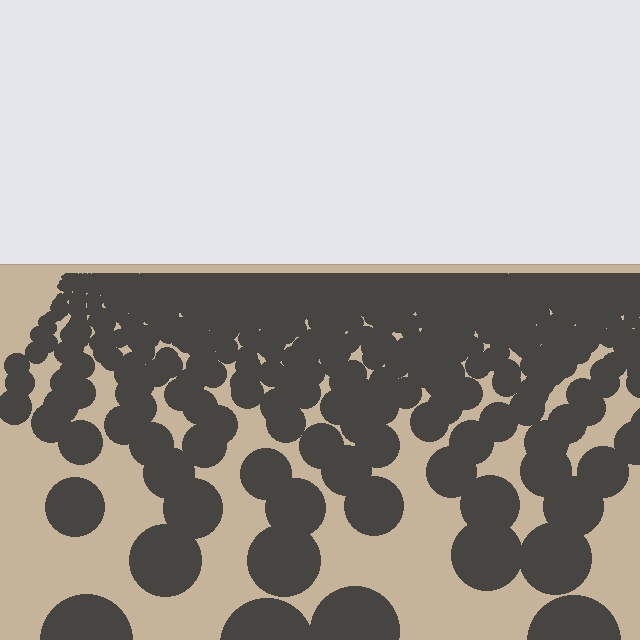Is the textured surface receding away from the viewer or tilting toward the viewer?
The surface is receding away from the viewer. Texture elements get smaller and denser toward the top.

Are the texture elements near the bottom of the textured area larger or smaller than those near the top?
Larger. Near the bottom, elements are closer to the viewer and appear at a bigger on-screen size.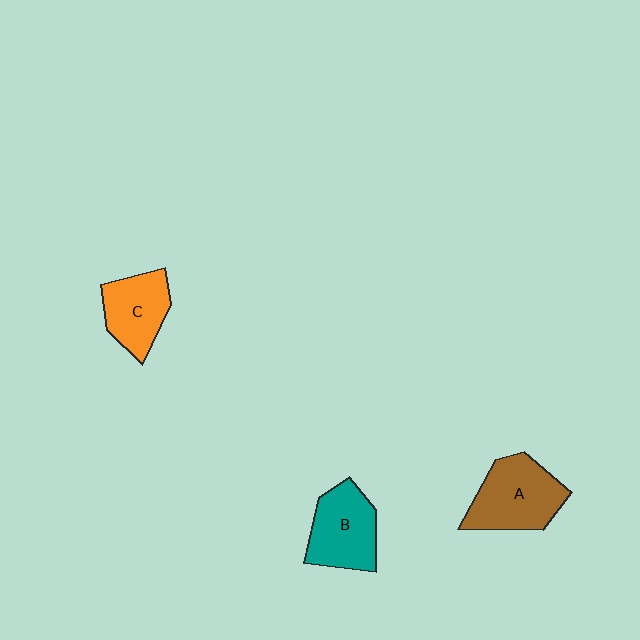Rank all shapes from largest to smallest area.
From largest to smallest: A (brown), B (teal), C (orange).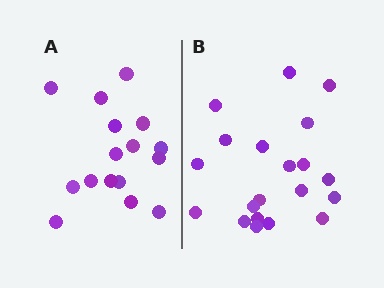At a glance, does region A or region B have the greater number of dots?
Region B (the right region) has more dots.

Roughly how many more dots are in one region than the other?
Region B has about 4 more dots than region A.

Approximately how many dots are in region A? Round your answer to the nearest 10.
About 20 dots. (The exact count is 16, which rounds to 20.)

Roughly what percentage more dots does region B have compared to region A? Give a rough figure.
About 25% more.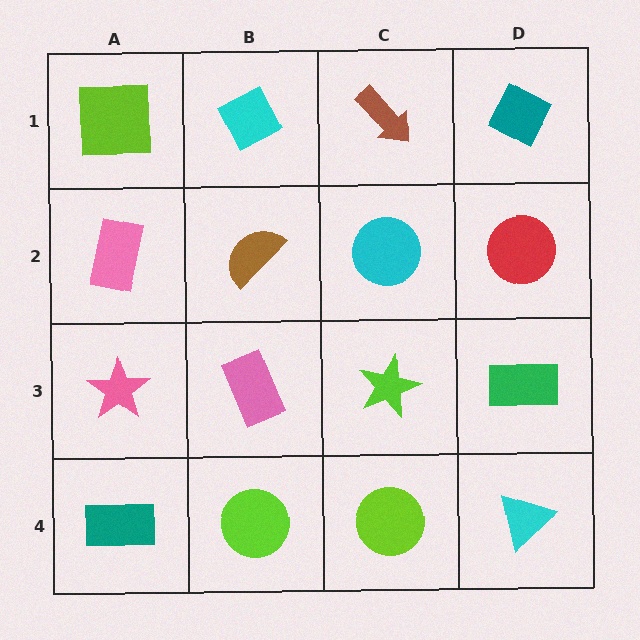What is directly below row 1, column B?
A brown semicircle.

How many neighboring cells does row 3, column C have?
4.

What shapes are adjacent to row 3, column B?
A brown semicircle (row 2, column B), a lime circle (row 4, column B), a pink star (row 3, column A), a lime star (row 3, column C).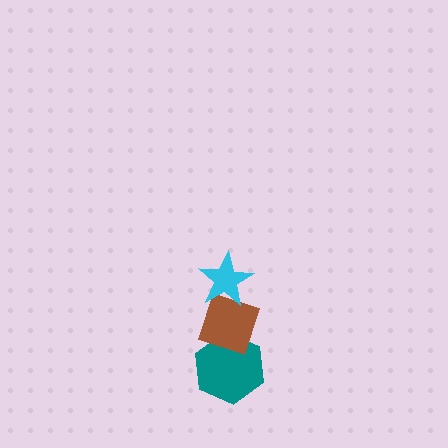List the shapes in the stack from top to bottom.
From top to bottom: the cyan star, the brown diamond, the teal hexagon.